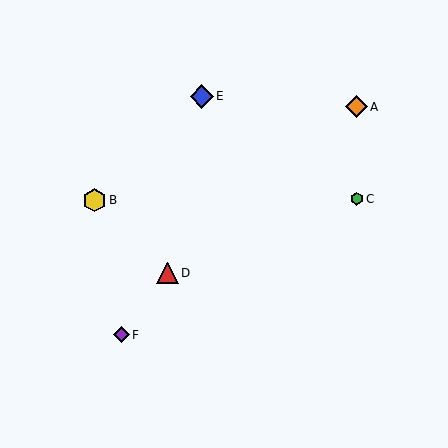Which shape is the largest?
The yellow hexagon (labeled B) is the largest.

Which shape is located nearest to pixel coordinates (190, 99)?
The blue diamond (labeled E) at (202, 96) is nearest to that location.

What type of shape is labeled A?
Shape A is an orange diamond.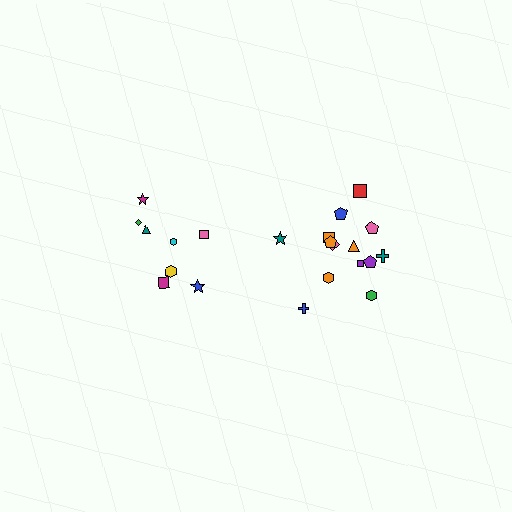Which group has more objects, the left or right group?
The right group.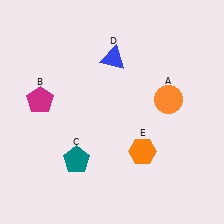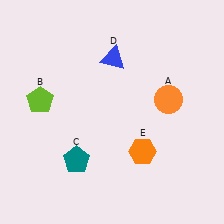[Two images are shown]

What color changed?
The pentagon (B) changed from magenta in Image 1 to lime in Image 2.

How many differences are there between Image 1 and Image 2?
There is 1 difference between the two images.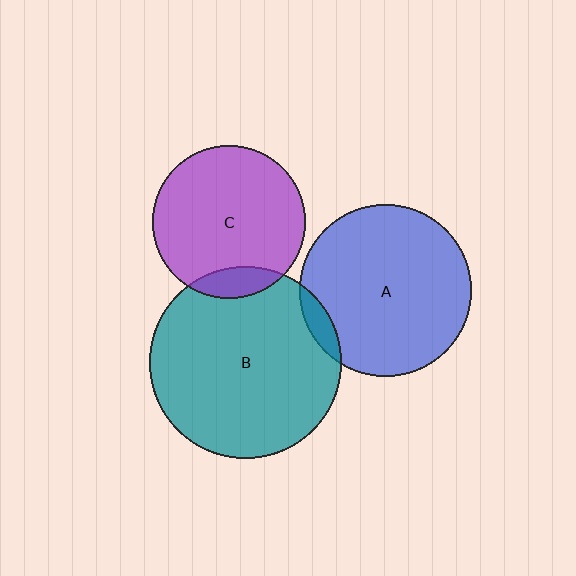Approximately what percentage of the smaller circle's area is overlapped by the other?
Approximately 10%.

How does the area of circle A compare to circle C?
Approximately 1.3 times.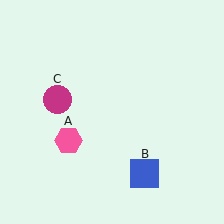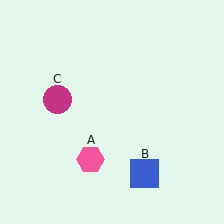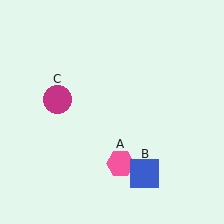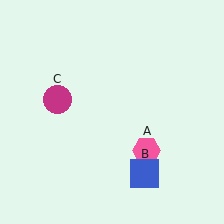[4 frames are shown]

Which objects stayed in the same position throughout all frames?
Blue square (object B) and magenta circle (object C) remained stationary.